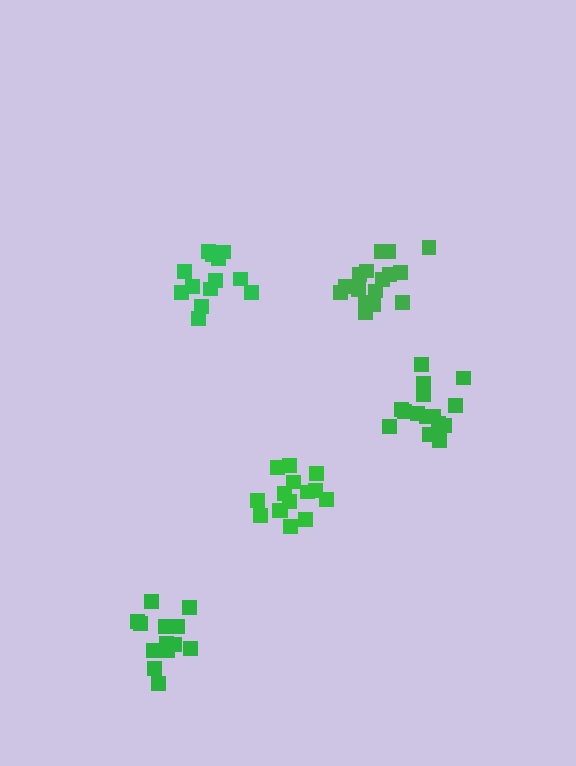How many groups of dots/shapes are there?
There are 5 groups.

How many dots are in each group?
Group 1: 15 dots, Group 2: 16 dots, Group 3: 13 dots, Group 4: 13 dots, Group 5: 15 dots (72 total).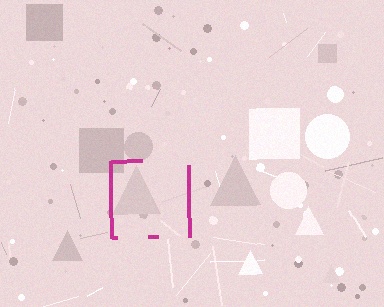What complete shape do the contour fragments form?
The contour fragments form a square.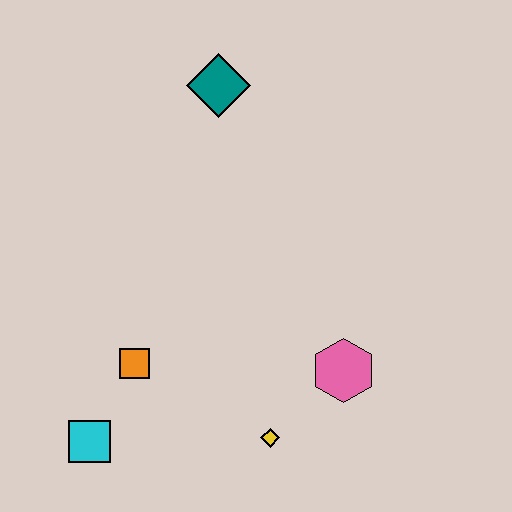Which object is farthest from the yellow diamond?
The teal diamond is farthest from the yellow diamond.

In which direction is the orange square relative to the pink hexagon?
The orange square is to the left of the pink hexagon.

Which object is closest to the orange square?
The cyan square is closest to the orange square.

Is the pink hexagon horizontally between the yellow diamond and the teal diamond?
No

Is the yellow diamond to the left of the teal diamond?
No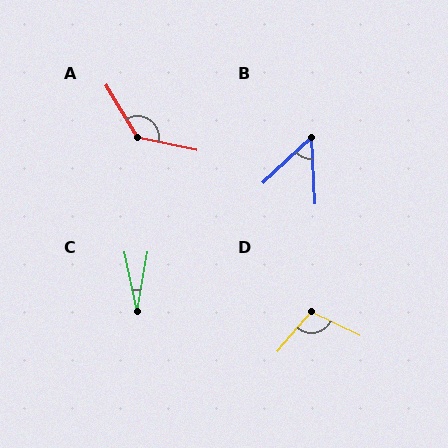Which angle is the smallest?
C, at approximately 21 degrees.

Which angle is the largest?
A, at approximately 132 degrees.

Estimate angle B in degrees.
Approximately 50 degrees.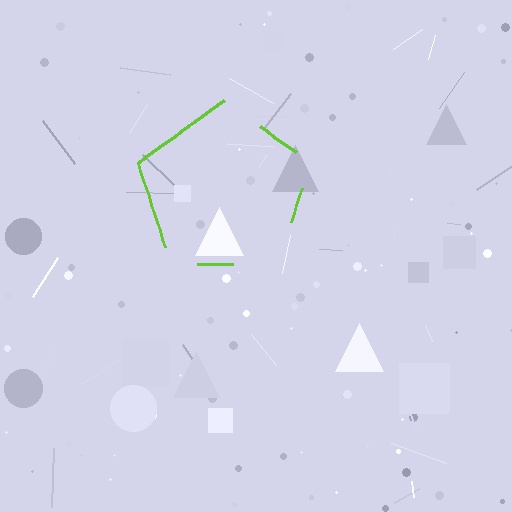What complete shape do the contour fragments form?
The contour fragments form a pentagon.